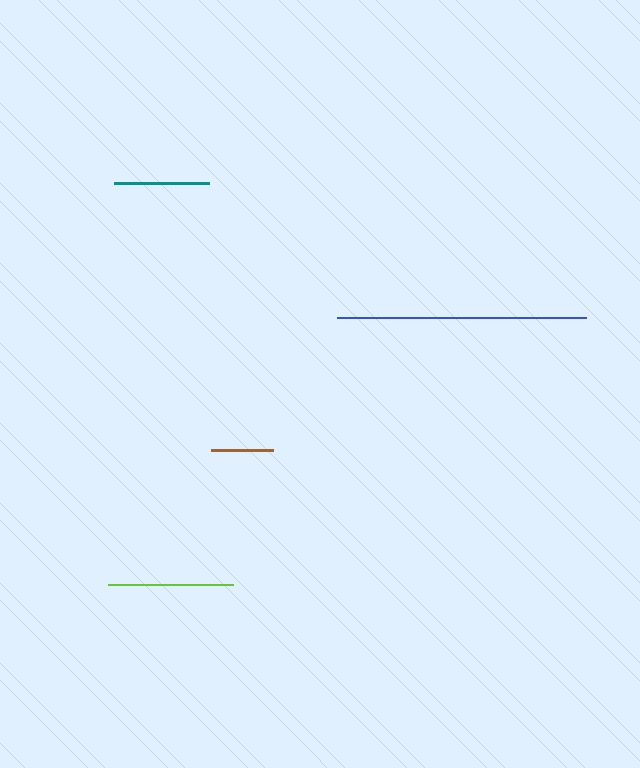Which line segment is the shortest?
The brown line is the shortest at approximately 63 pixels.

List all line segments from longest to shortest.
From longest to shortest: blue, lime, teal, brown.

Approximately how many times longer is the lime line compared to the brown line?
The lime line is approximately 2.0 times the length of the brown line.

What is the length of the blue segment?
The blue segment is approximately 250 pixels long.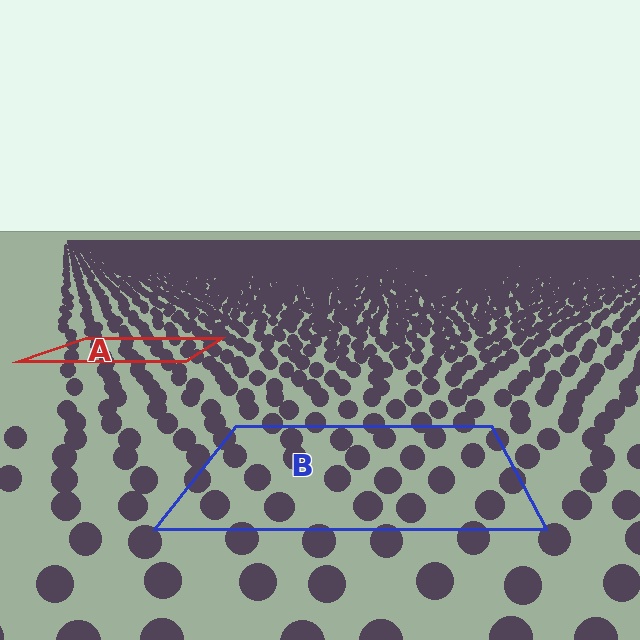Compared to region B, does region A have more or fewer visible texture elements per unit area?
Region A has more texture elements per unit area — they are packed more densely because it is farther away.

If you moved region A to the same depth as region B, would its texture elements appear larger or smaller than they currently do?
They would appear larger. At a closer depth, the same texture elements are projected at a bigger on-screen size.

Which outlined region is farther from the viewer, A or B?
Region A is farther from the viewer — the texture elements inside it appear smaller and more densely packed.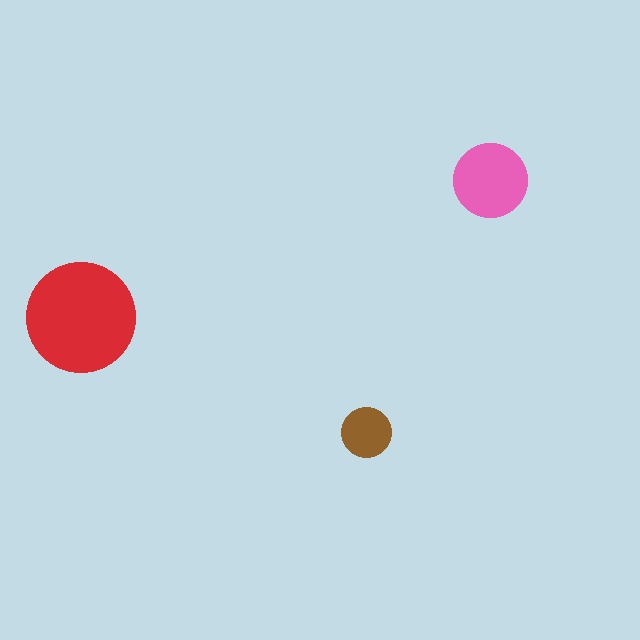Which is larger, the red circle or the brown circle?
The red one.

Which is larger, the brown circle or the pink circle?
The pink one.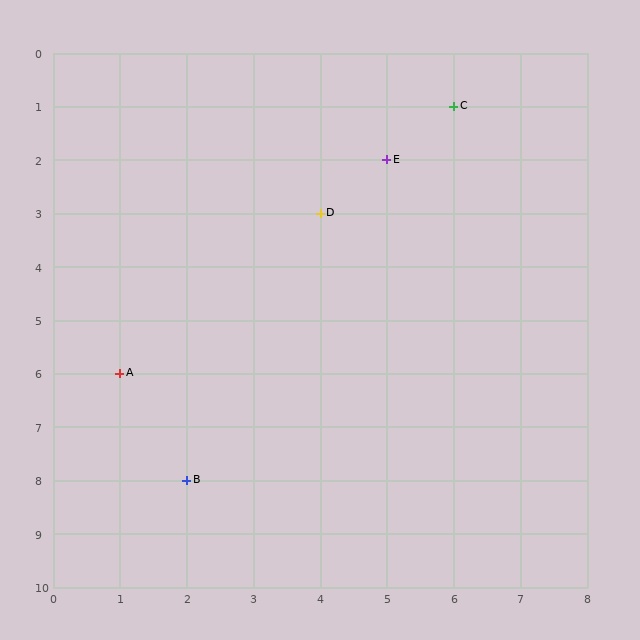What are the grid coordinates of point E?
Point E is at grid coordinates (5, 2).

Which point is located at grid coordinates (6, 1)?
Point C is at (6, 1).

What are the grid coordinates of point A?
Point A is at grid coordinates (1, 6).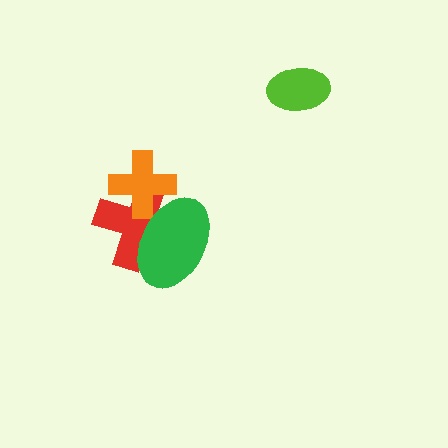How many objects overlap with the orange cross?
2 objects overlap with the orange cross.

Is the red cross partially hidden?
Yes, it is partially covered by another shape.